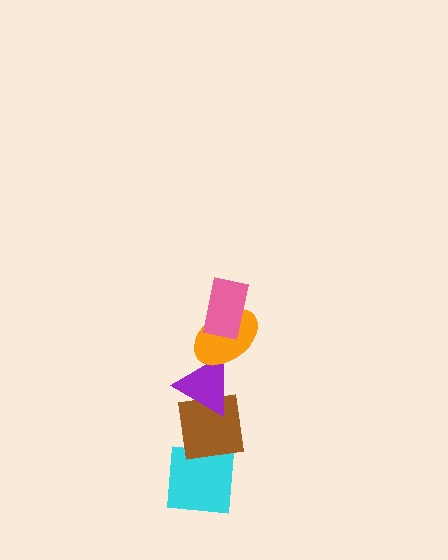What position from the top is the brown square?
The brown square is 4th from the top.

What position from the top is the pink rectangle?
The pink rectangle is 1st from the top.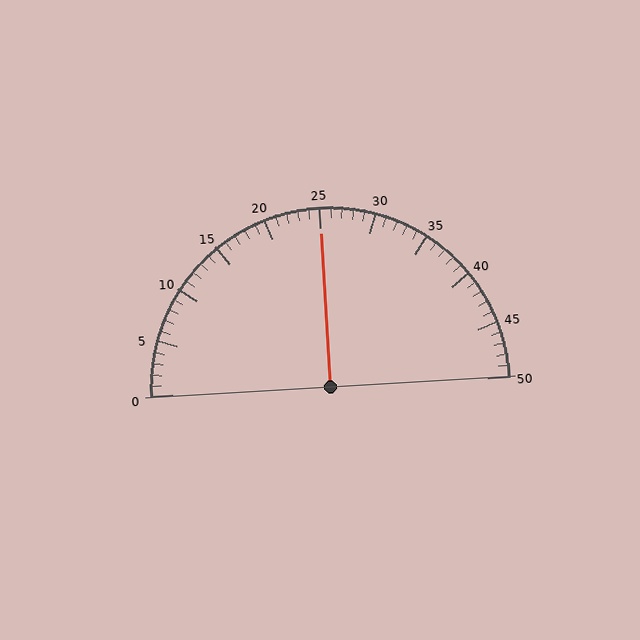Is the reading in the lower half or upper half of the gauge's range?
The reading is in the upper half of the range (0 to 50).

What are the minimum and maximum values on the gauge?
The gauge ranges from 0 to 50.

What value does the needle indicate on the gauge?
The needle indicates approximately 25.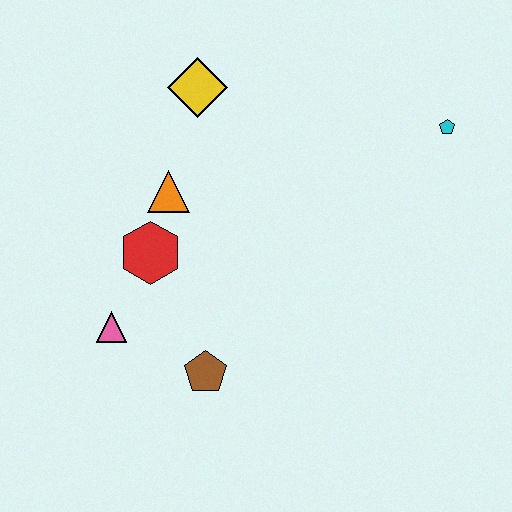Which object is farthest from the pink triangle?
The cyan pentagon is farthest from the pink triangle.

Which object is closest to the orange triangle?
The red hexagon is closest to the orange triangle.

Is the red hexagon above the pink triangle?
Yes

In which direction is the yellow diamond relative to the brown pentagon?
The yellow diamond is above the brown pentagon.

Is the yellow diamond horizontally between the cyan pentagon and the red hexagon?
Yes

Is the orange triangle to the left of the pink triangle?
No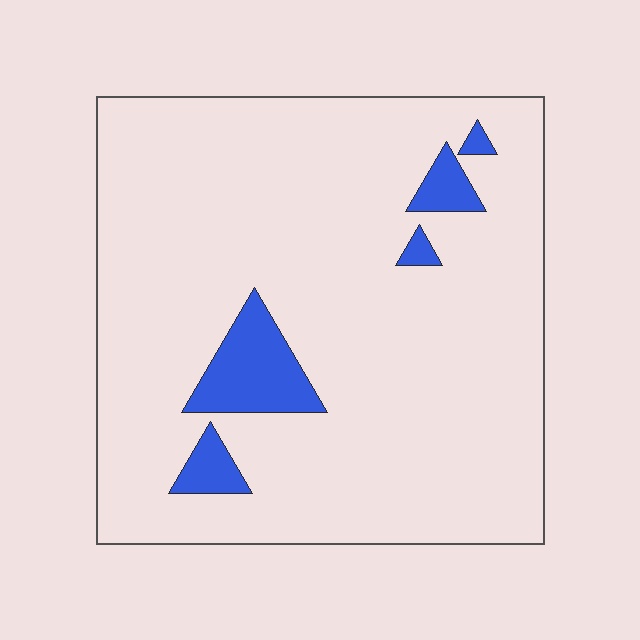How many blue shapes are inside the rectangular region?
5.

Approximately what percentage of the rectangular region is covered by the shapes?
Approximately 10%.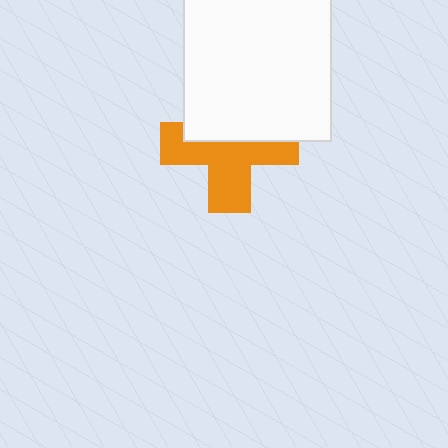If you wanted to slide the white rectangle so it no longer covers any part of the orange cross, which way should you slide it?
Slide it up — that is the most direct way to separate the two shapes.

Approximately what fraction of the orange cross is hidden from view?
Roughly 43% of the orange cross is hidden behind the white rectangle.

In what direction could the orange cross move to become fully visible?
The orange cross could move down. That would shift it out from behind the white rectangle entirely.